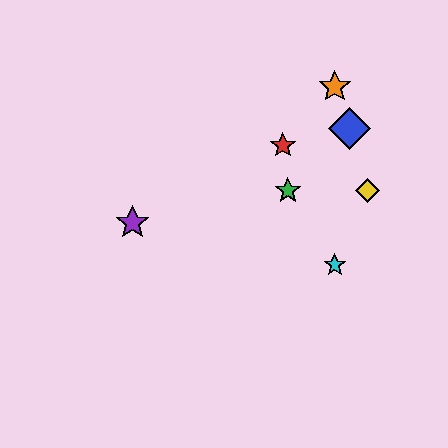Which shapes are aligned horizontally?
The green star, the yellow diamond are aligned horizontally.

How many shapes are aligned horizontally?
2 shapes (the green star, the yellow diamond) are aligned horizontally.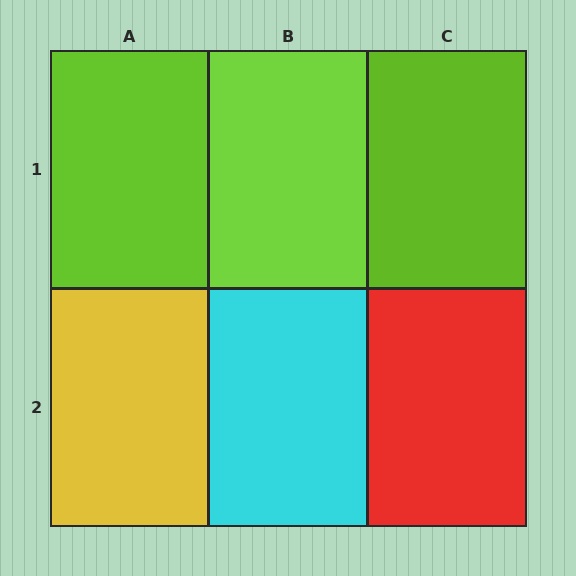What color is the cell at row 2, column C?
Red.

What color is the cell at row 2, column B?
Cyan.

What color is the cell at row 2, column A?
Yellow.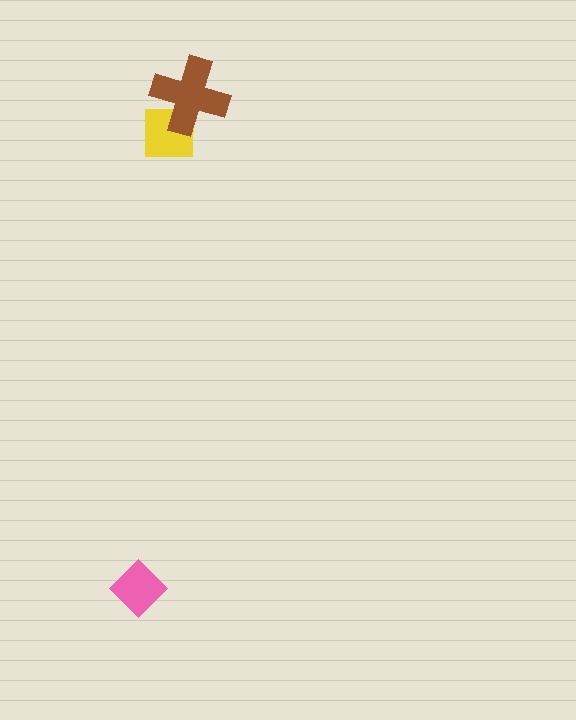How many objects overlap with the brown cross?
1 object overlaps with the brown cross.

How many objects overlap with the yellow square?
1 object overlaps with the yellow square.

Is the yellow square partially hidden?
Yes, it is partially covered by another shape.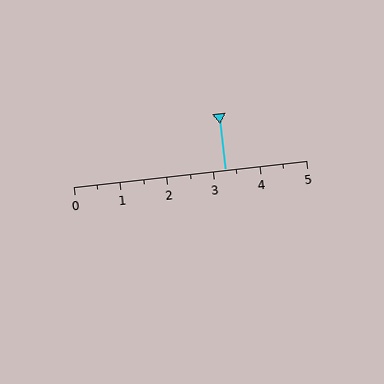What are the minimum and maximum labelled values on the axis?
The axis runs from 0 to 5.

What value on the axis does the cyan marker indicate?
The marker indicates approximately 3.2.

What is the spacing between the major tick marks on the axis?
The major ticks are spaced 1 apart.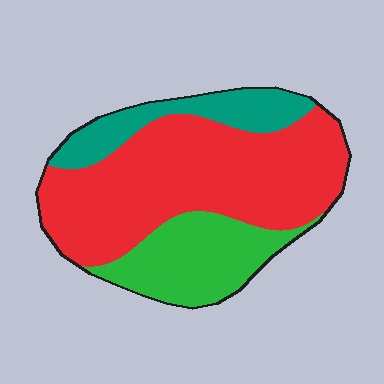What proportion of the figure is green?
Green takes up less than a quarter of the figure.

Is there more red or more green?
Red.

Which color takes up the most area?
Red, at roughly 60%.